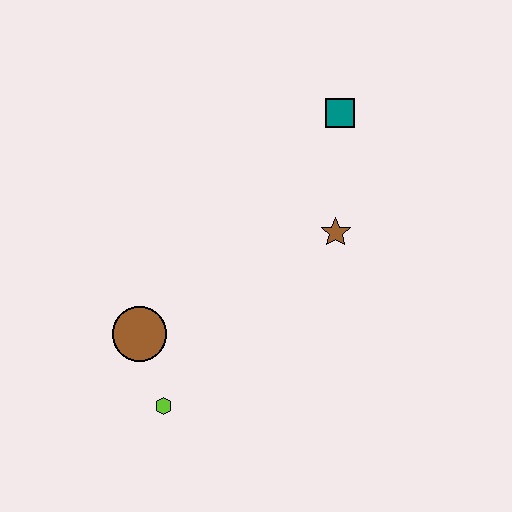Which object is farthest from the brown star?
The lime hexagon is farthest from the brown star.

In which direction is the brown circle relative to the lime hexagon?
The brown circle is above the lime hexagon.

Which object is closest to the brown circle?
The lime hexagon is closest to the brown circle.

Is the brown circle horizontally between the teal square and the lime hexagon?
No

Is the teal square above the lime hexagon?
Yes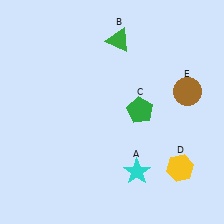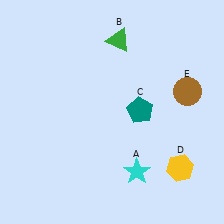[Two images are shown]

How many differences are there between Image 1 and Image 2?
There is 1 difference between the two images.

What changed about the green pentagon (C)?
In Image 1, C is green. In Image 2, it changed to teal.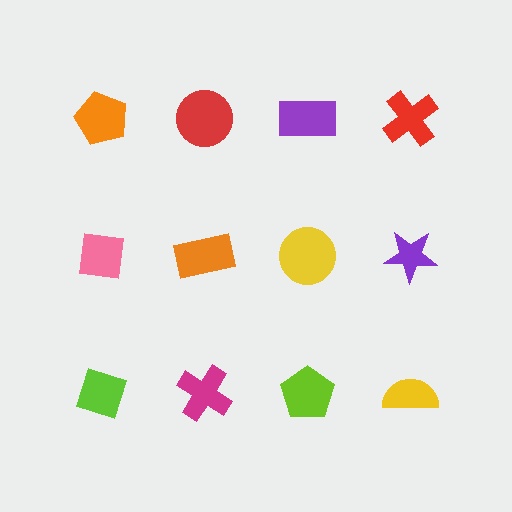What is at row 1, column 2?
A red circle.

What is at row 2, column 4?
A purple star.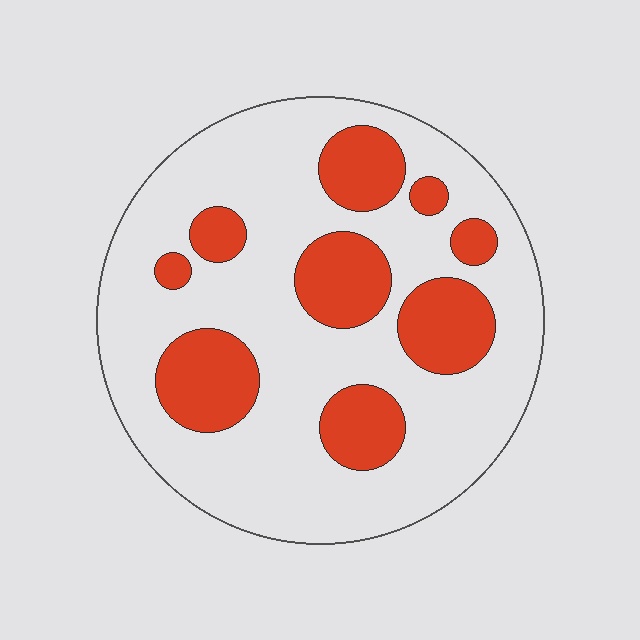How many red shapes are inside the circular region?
9.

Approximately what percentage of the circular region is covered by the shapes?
Approximately 25%.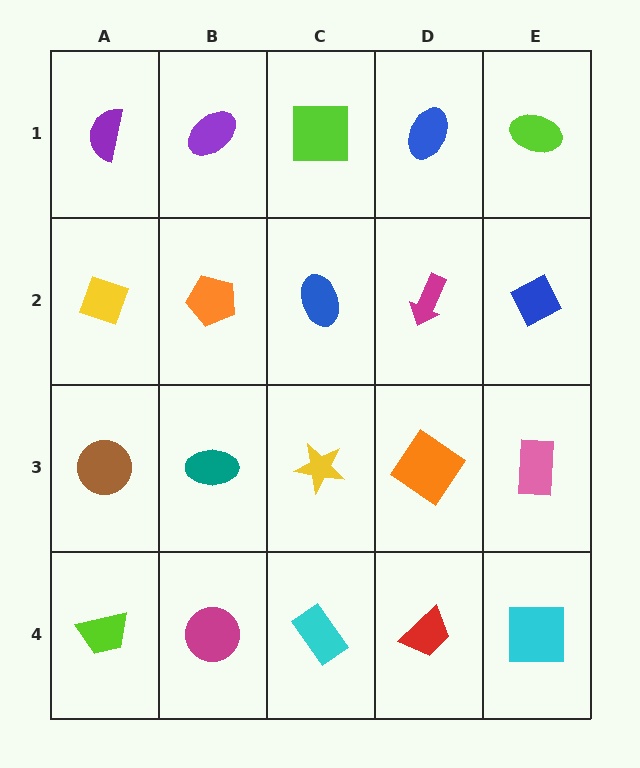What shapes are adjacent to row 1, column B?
An orange pentagon (row 2, column B), a purple semicircle (row 1, column A), a lime square (row 1, column C).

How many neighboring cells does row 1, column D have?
3.